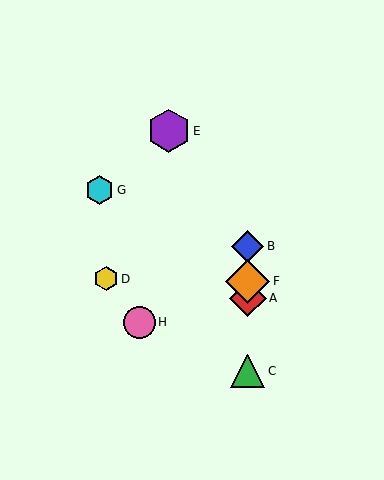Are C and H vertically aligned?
No, C is at x≈248 and H is at x≈140.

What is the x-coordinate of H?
Object H is at x≈140.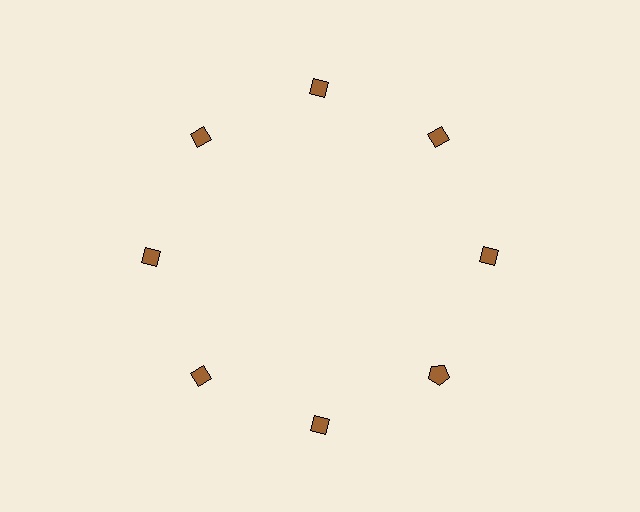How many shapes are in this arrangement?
There are 8 shapes arranged in a ring pattern.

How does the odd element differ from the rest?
It has a different shape: pentagon instead of diamond.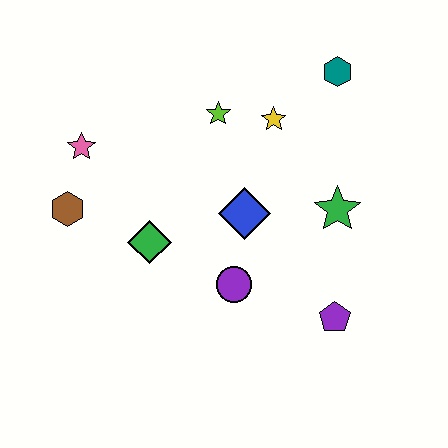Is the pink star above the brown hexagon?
Yes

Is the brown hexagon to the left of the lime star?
Yes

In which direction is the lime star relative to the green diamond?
The lime star is above the green diamond.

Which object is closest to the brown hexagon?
The pink star is closest to the brown hexagon.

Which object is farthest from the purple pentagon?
The pink star is farthest from the purple pentagon.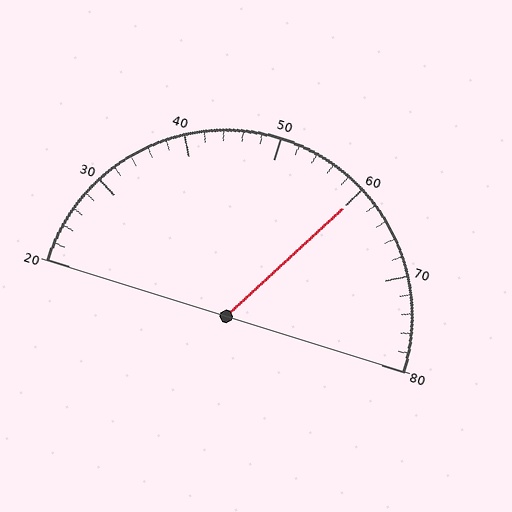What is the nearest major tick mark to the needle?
The nearest major tick mark is 60.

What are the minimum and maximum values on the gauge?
The gauge ranges from 20 to 80.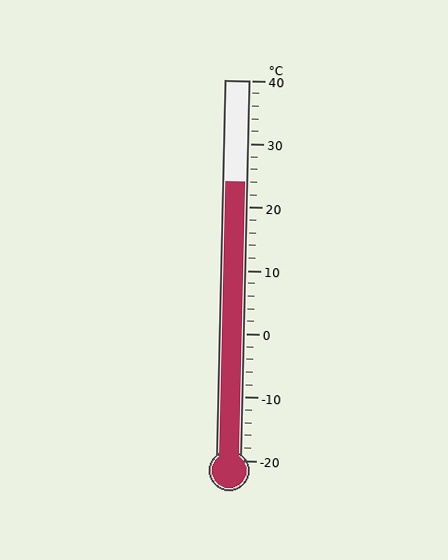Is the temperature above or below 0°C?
The temperature is above 0°C.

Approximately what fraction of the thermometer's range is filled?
The thermometer is filled to approximately 75% of its range.